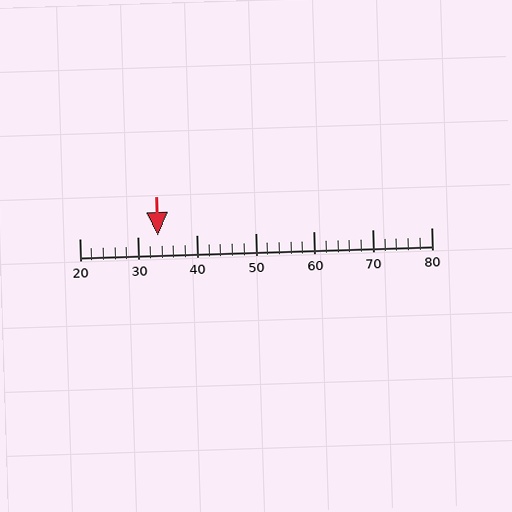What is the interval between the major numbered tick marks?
The major tick marks are spaced 10 units apart.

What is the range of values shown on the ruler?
The ruler shows values from 20 to 80.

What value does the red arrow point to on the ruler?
The red arrow points to approximately 33.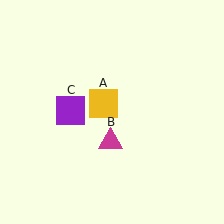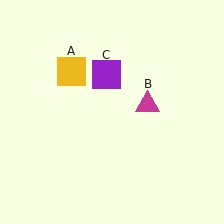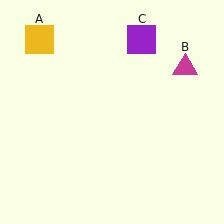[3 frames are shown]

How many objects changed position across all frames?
3 objects changed position: yellow square (object A), magenta triangle (object B), purple square (object C).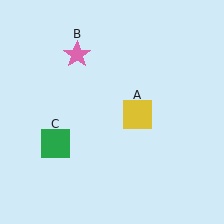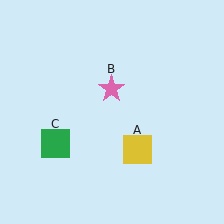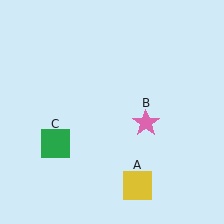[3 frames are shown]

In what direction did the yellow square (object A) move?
The yellow square (object A) moved down.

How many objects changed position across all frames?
2 objects changed position: yellow square (object A), pink star (object B).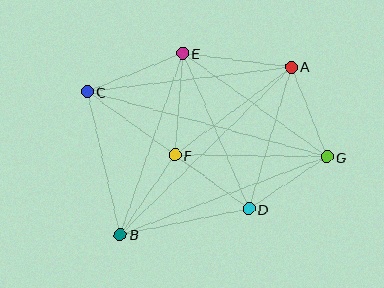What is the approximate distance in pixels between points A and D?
The distance between A and D is approximately 148 pixels.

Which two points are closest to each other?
Points D and F are closest to each other.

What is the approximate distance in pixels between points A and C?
The distance between A and C is approximately 206 pixels.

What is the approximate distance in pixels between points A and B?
The distance between A and B is approximately 240 pixels.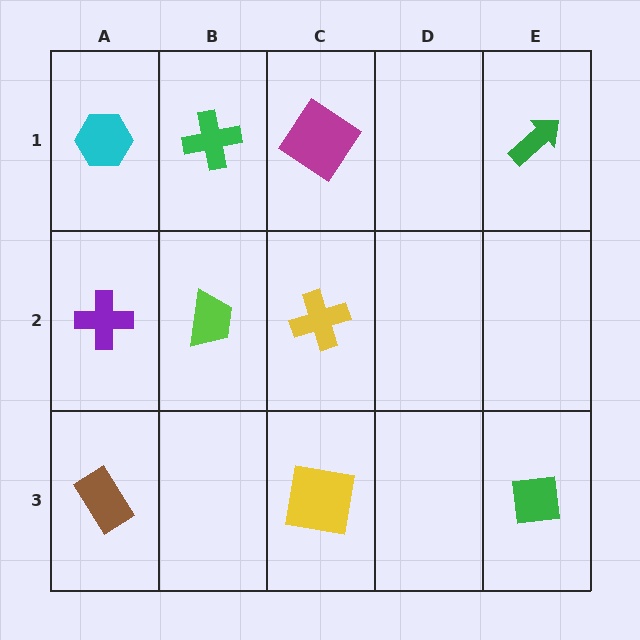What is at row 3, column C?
A yellow square.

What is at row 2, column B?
A lime trapezoid.